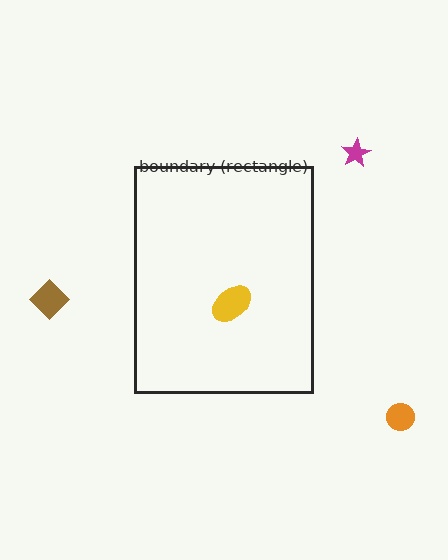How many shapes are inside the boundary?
1 inside, 3 outside.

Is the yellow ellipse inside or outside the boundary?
Inside.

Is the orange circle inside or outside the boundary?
Outside.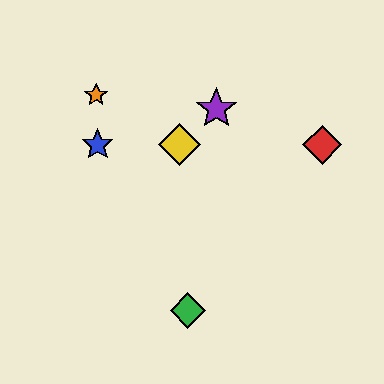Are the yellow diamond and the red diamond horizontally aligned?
Yes, both are at y≈145.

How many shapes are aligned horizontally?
3 shapes (the red diamond, the blue star, the yellow diamond) are aligned horizontally.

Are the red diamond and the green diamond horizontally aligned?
No, the red diamond is at y≈145 and the green diamond is at y≈310.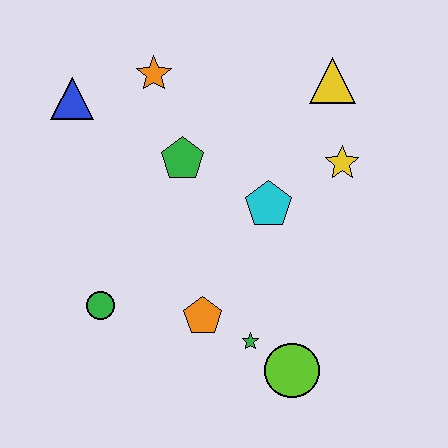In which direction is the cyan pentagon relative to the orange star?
The cyan pentagon is below the orange star.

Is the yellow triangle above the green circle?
Yes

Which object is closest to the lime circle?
The green star is closest to the lime circle.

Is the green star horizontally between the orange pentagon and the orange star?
No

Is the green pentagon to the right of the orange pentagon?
No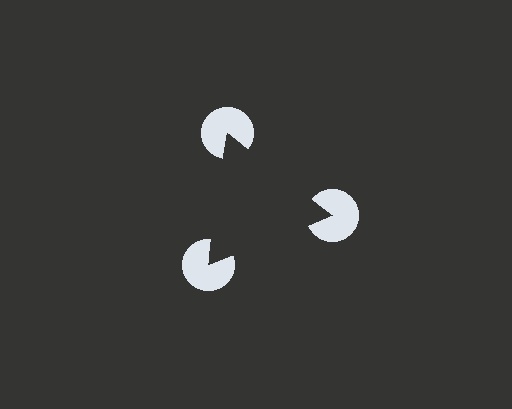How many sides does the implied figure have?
3 sides.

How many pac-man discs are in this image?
There are 3 — one at each vertex of the illusory triangle.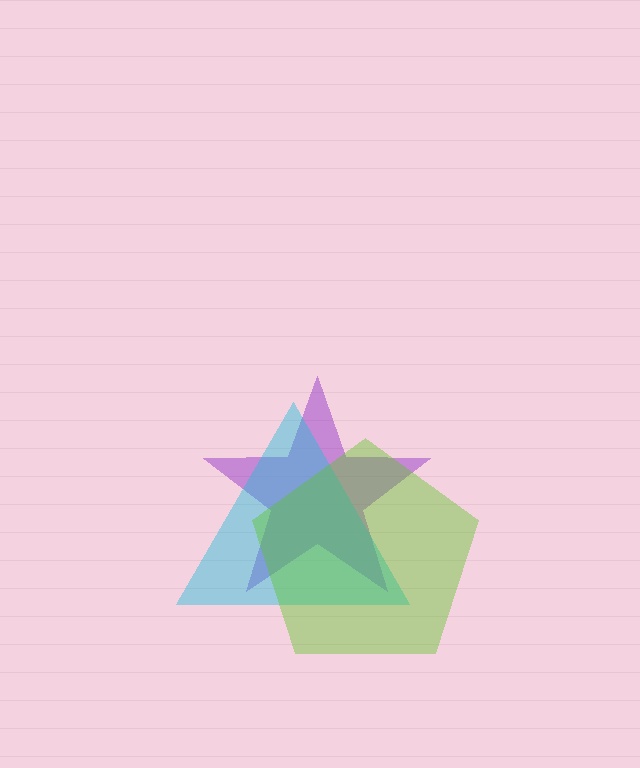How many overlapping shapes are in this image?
There are 3 overlapping shapes in the image.